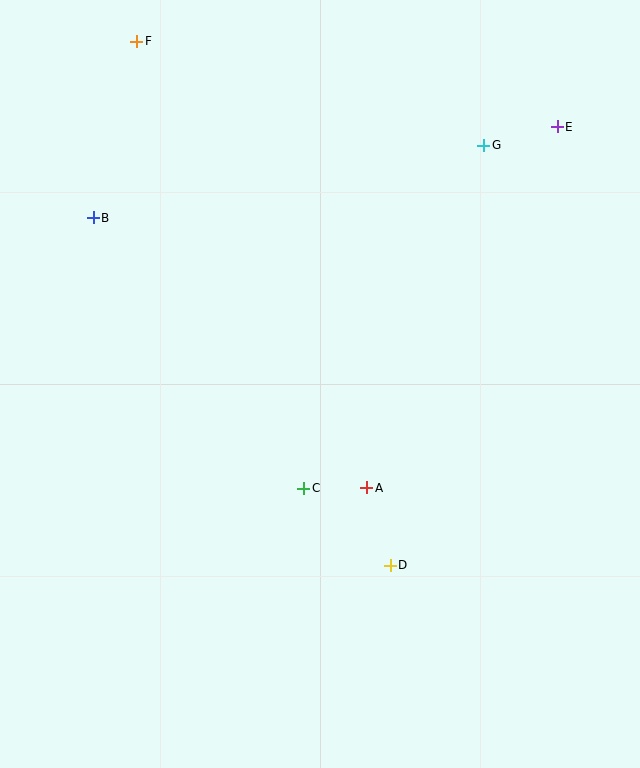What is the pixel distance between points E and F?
The distance between E and F is 429 pixels.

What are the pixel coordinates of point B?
Point B is at (93, 218).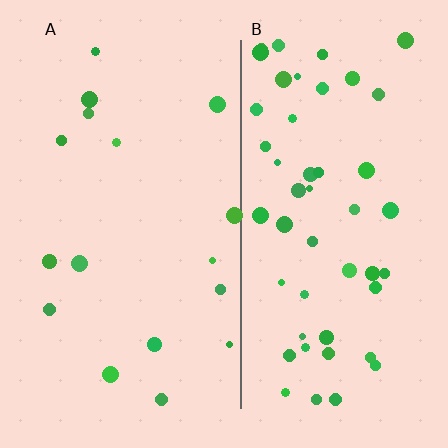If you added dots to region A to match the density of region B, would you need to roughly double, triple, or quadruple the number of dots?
Approximately triple.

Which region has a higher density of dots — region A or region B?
B (the right).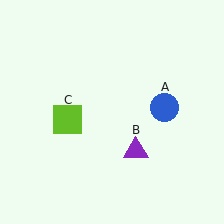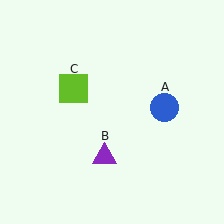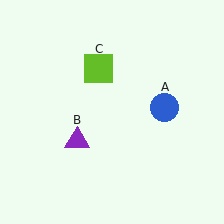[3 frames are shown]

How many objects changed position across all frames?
2 objects changed position: purple triangle (object B), lime square (object C).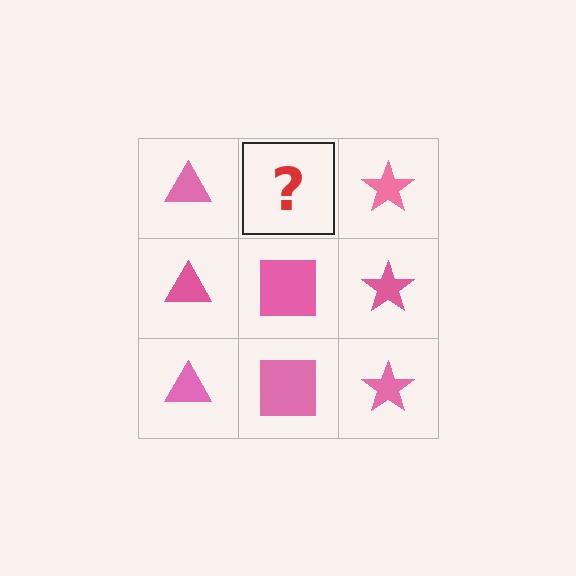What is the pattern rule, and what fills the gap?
The rule is that each column has a consistent shape. The gap should be filled with a pink square.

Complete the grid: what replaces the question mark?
The question mark should be replaced with a pink square.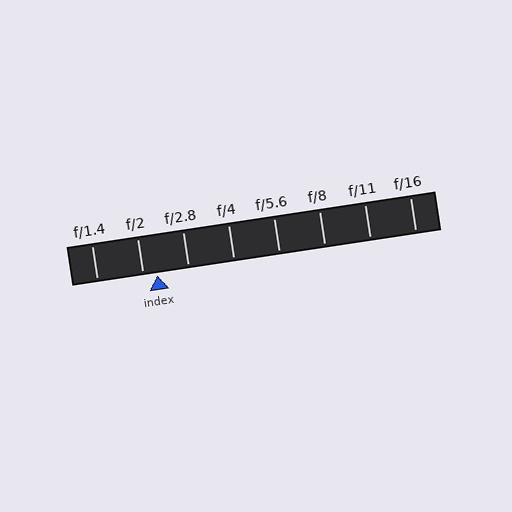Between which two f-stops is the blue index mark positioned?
The index mark is between f/2 and f/2.8.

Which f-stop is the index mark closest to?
The index mark is closest to f/2.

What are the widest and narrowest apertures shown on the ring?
The widest aperture shown is f/1.4 and the narrowest is f/16.